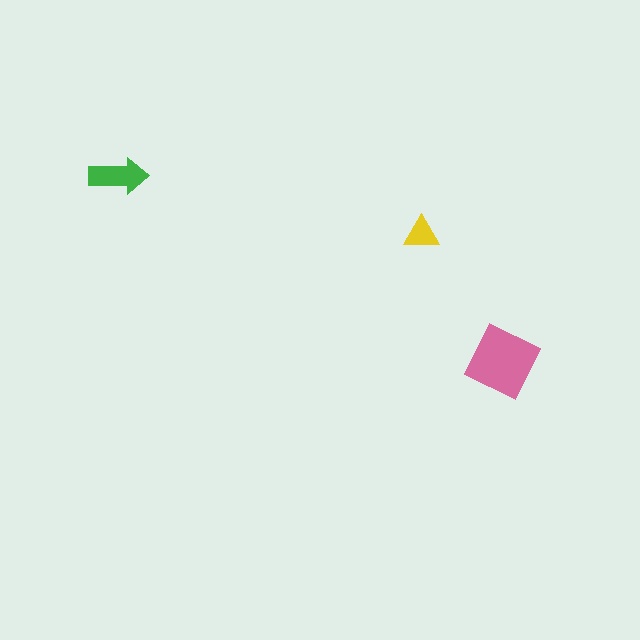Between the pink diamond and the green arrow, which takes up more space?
The pink diamond.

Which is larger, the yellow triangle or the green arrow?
The green arrow.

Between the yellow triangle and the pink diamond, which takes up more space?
The pink diamond.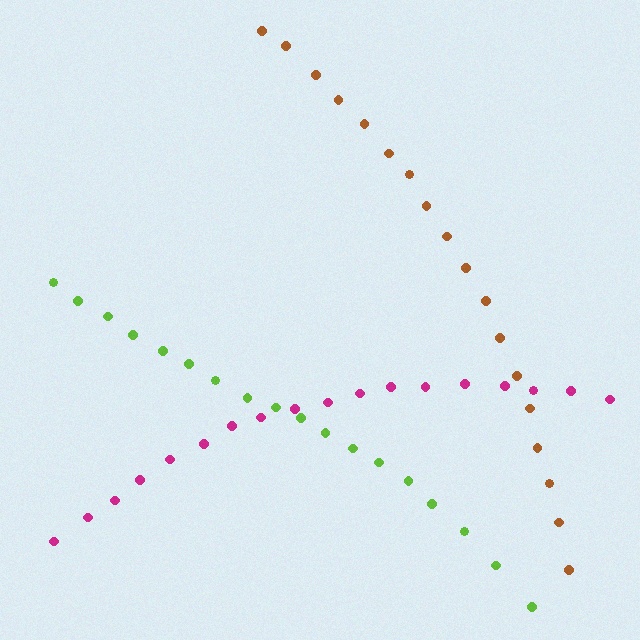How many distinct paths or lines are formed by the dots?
There are 3 distinct paths.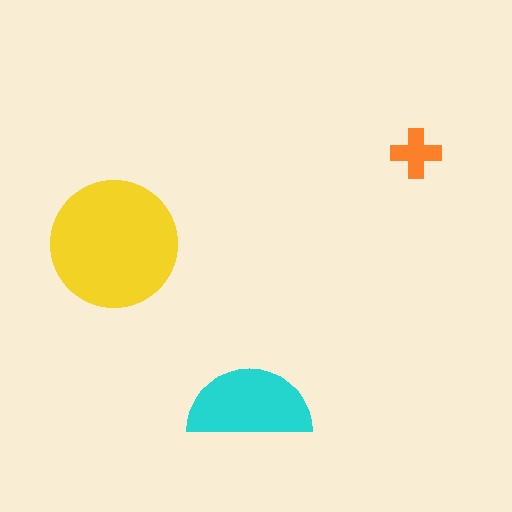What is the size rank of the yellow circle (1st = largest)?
1st.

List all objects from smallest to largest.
The orange cross, the cyan semicircle, the yellow circle.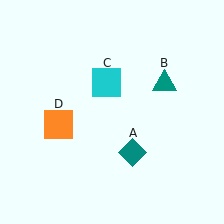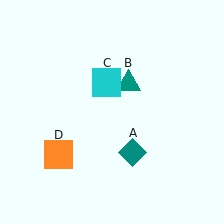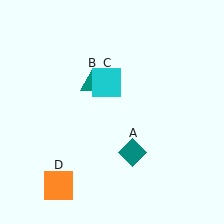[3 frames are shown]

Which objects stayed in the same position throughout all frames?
Teal diamond (object A) and cyan square (object C) remained stationary.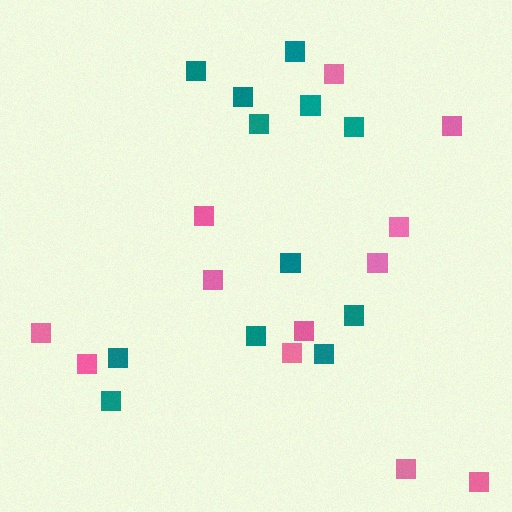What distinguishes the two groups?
There are 2 groups: one group of pink squares (12) and one group of teal squares (12).